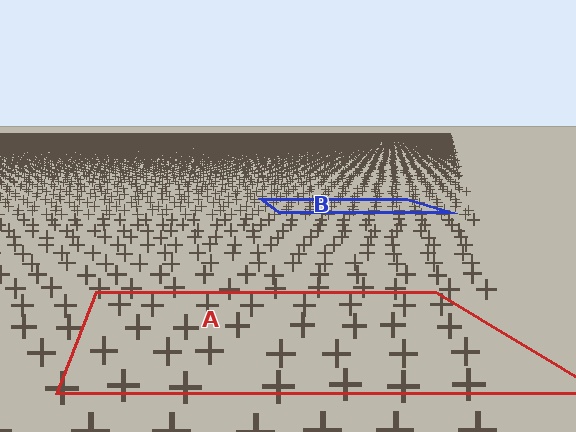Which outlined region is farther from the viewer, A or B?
Region B is farther from the viewer — the texture elements inside it appear smaller and more densely packed.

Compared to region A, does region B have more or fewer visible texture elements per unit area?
Region B has more texture elements per unit area — they are packed more densely because it is farther away.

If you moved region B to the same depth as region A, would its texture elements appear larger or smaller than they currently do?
They would appear larger. At a closer depth, the same texture elements are projected at a bigger on-screen size.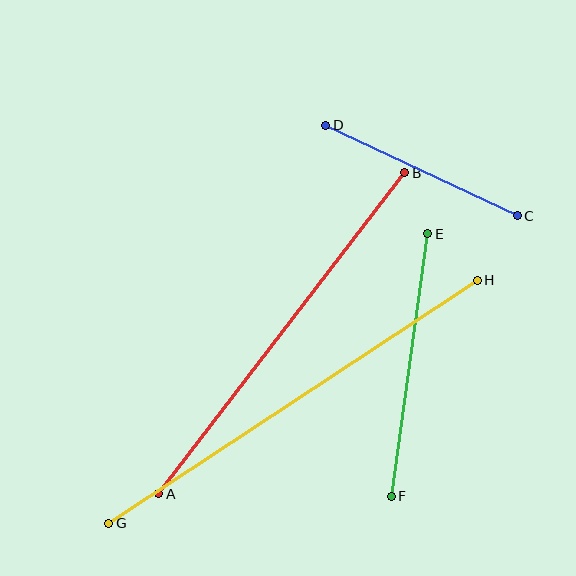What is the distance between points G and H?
The distance is approximately 441 pixels.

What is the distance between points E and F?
The distance is approximately 265 pixels.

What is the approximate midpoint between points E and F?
The midpoint is at approximately (409, 365) pixels.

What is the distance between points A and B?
The distance is approximately 405 pixels.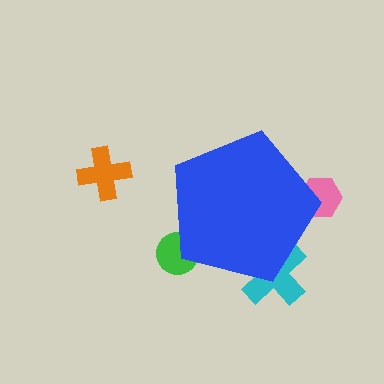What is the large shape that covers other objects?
A blue pentagon.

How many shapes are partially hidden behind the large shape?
3 shapes are partially hidden.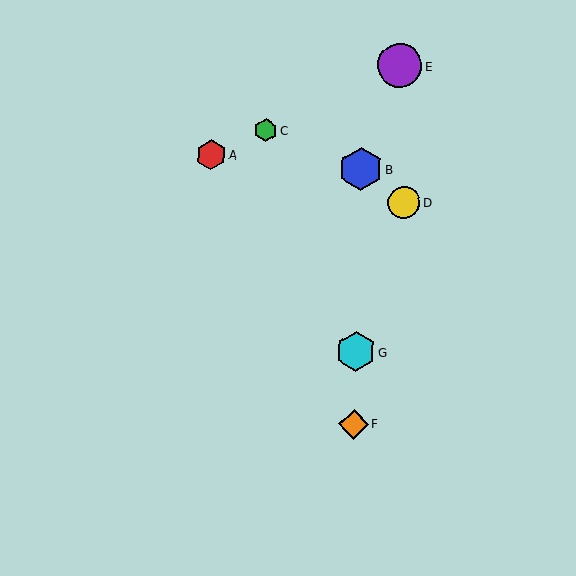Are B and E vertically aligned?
No, B is at x≈361 and E is at x≈400.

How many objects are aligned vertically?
3 objects (B, F, G) are aligned vertically.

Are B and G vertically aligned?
Yes, both are at x≈361.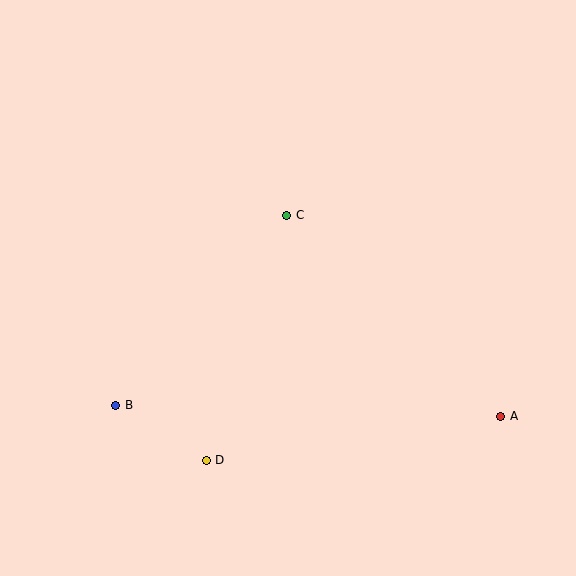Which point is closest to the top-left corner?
Point C is closest to the top-left corner.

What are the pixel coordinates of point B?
Point B is at (116, 405).